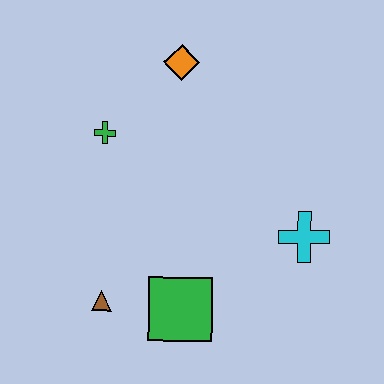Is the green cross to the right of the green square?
No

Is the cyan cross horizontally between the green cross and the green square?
No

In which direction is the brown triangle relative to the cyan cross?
The brown triangle is to the left of the cyan cross.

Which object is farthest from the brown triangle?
The orange diamond is farthest from the brown triangle.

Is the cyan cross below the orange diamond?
Yes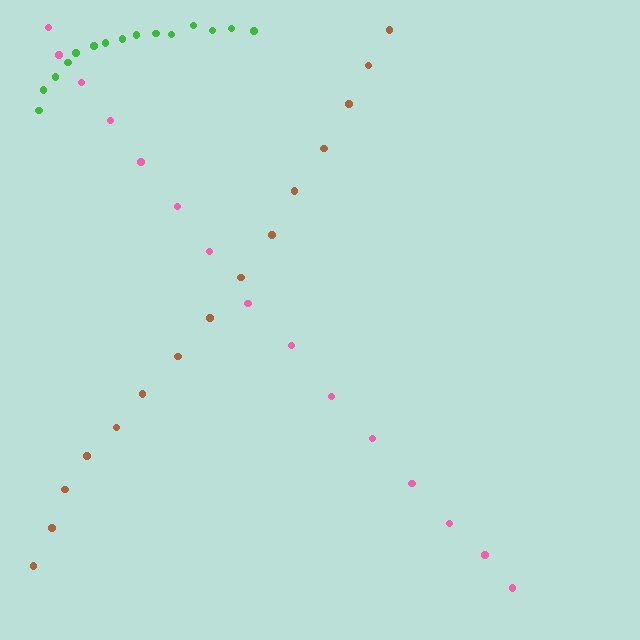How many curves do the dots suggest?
There are 3 distinct paths.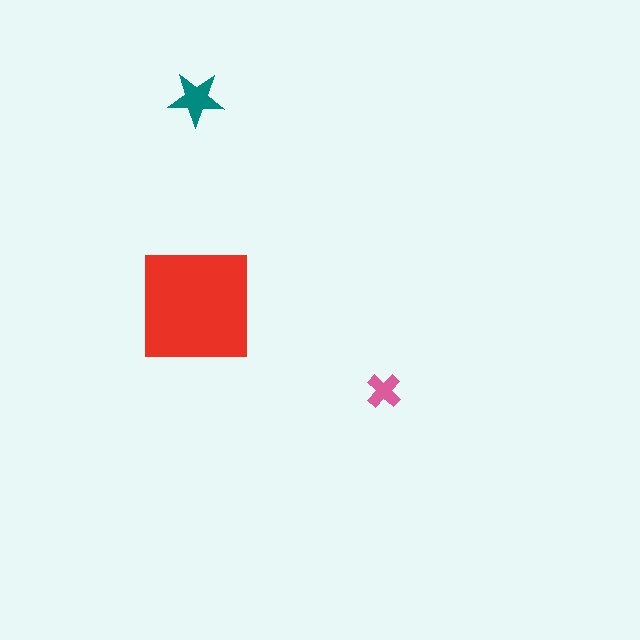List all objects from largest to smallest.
The red square, the teal star, the pink cross.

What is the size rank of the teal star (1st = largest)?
2nd.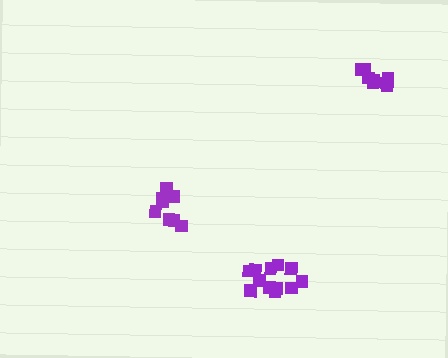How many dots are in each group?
Group 1: 8 dots, Group 2: 8 dots, Group 3: 12 dots (28 total).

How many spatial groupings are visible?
There are 3 spatial groupings.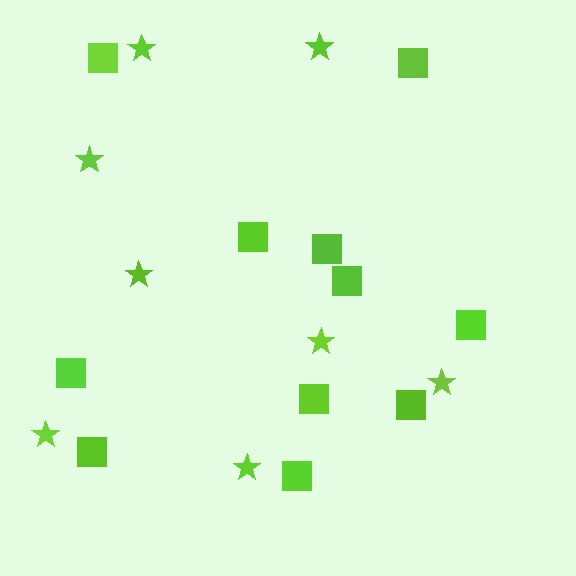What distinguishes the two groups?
There are 2 groups: one group of squares (11) and one group of stars (8).